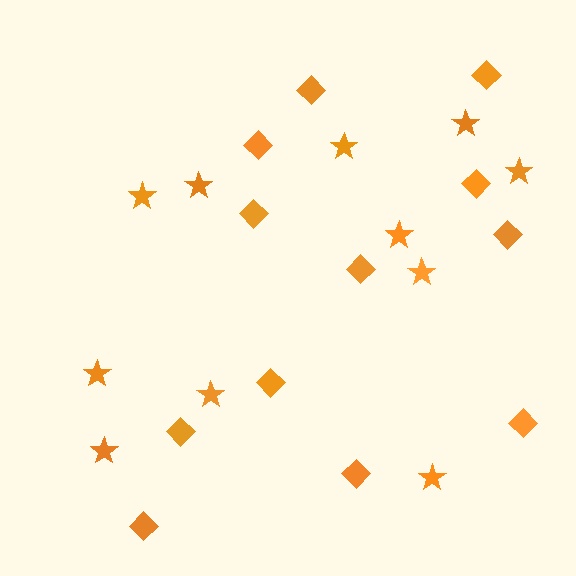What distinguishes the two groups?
There are 2 groups: one group of diamonds (12) and one group of stars (11).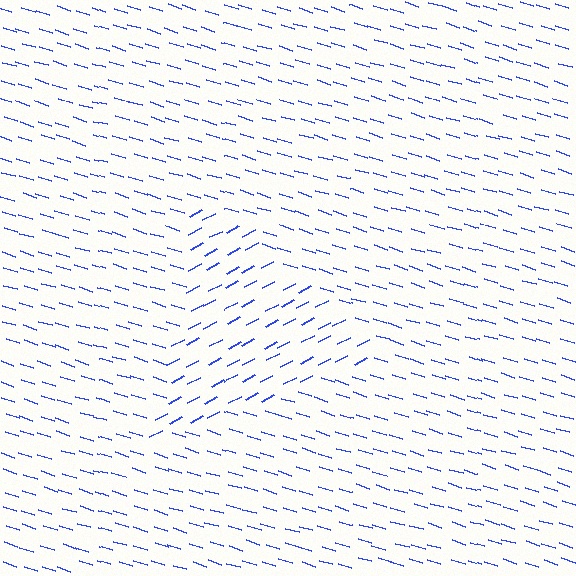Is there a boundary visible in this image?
Yes, there is a texture boundary formed by a change in line orientation.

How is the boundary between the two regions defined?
The boundary is defined purely by a change in line orientation (approximately 45 degrees difference). All lines are the same color and thickness.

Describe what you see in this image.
The image is filled with small blue line segments. A triangle region in the image has lines oriented differently from the surrounding lines, creating a visible texture boundary.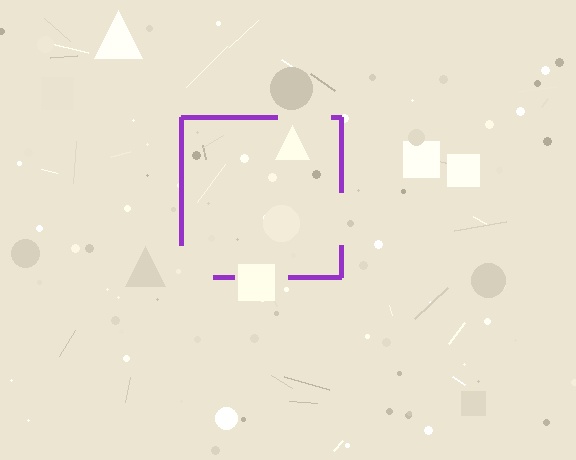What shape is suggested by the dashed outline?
The dashed outline suggests a square.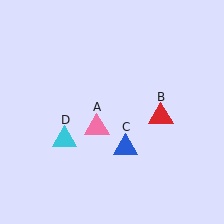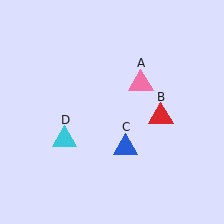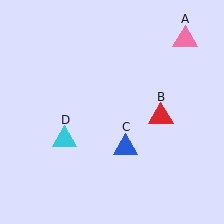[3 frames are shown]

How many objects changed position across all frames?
1 object changed position: pink triangle (object A).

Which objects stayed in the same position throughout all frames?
Red triangle (object B) and blue triangle (object C) and cyan triangle (object D) remained stationary.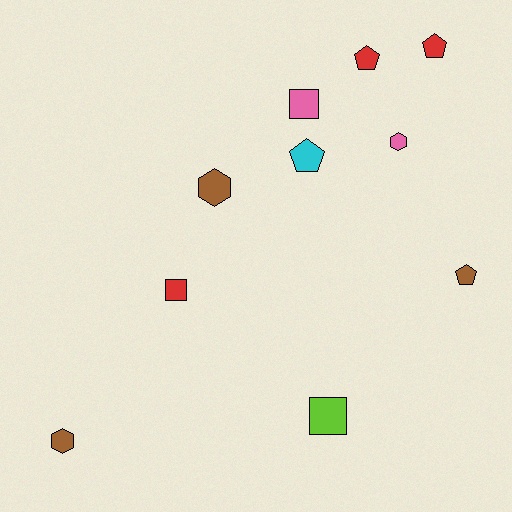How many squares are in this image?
There are 3 squares.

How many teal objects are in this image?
There are no teal objects.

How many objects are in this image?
There are 10 objects.